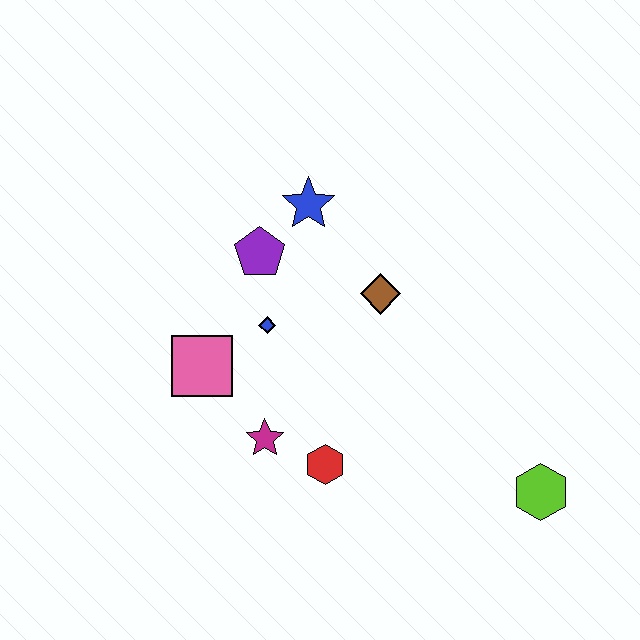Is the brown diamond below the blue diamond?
No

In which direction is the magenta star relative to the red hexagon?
The magenta star is to the left of the red hexagon.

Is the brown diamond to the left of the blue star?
No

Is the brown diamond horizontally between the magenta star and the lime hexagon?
Yes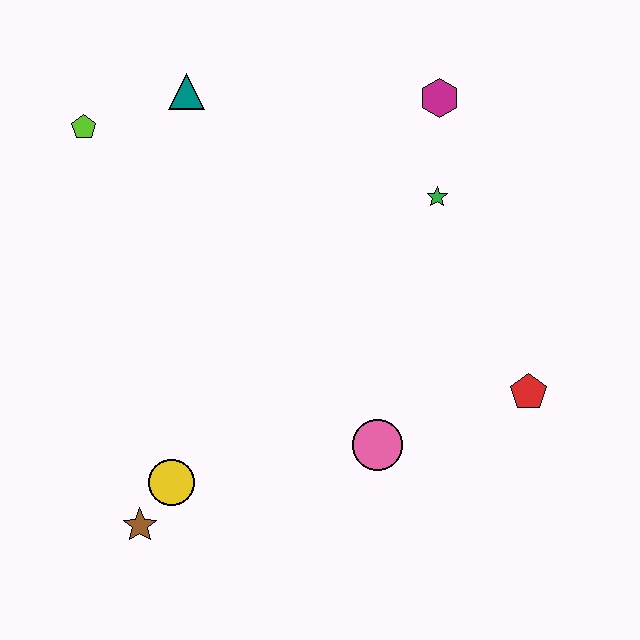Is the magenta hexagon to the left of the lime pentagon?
No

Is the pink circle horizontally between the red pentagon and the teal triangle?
Yes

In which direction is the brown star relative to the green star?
The brown star is below the green star.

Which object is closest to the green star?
The magenta hexagon is closest to the green star.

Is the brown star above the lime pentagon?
No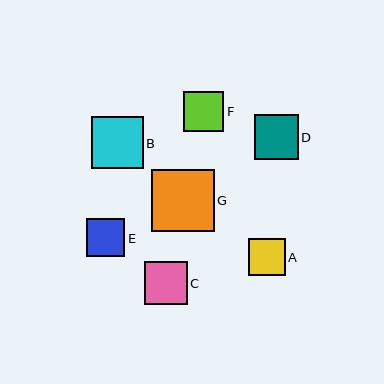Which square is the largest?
Square G is the largest with a size of approximately 62 pixels.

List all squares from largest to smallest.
From largest to smallest: G, B, D, C, F, E, A.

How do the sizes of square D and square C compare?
Square D and square C are approximately the same size.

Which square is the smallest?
Square A is the smallest with a size of approximately 37 pixels.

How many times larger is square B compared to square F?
Square B is approximately 1.3 times the size of square F.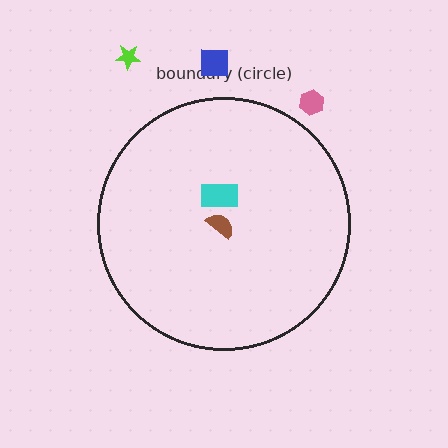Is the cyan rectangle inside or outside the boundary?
Inside.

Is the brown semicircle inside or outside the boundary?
Inside.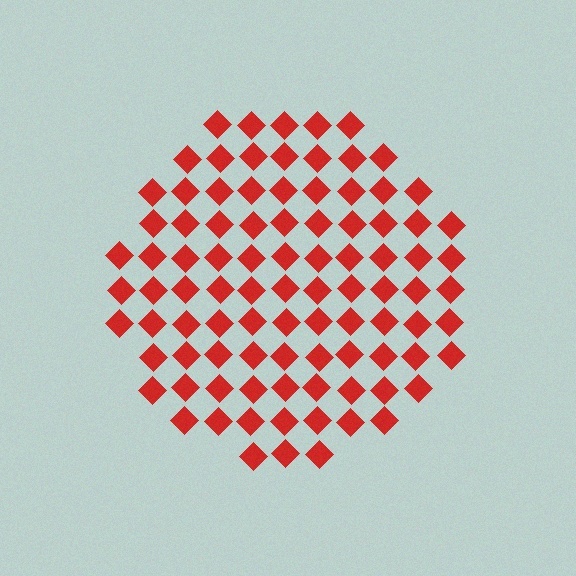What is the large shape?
The large shape is a circle.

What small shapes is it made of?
It is made of small diamonds.